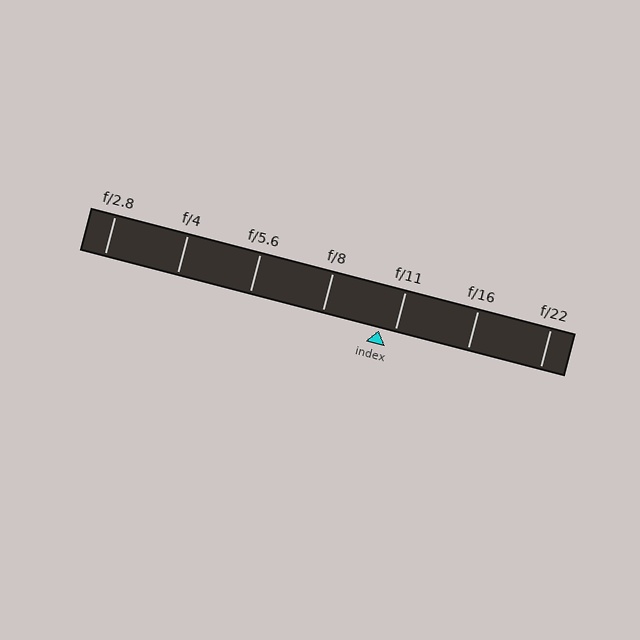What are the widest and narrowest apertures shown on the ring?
The widest aperture shown is f/2.8 and the narrowest is f/22.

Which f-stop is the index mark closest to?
The index mark is closest to f/11.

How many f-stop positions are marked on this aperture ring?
There are 7 f-stop positions marked.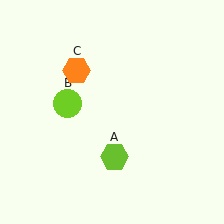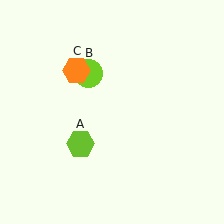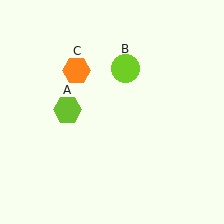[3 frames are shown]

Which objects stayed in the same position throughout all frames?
Orange hexagon (object C) remained stationary.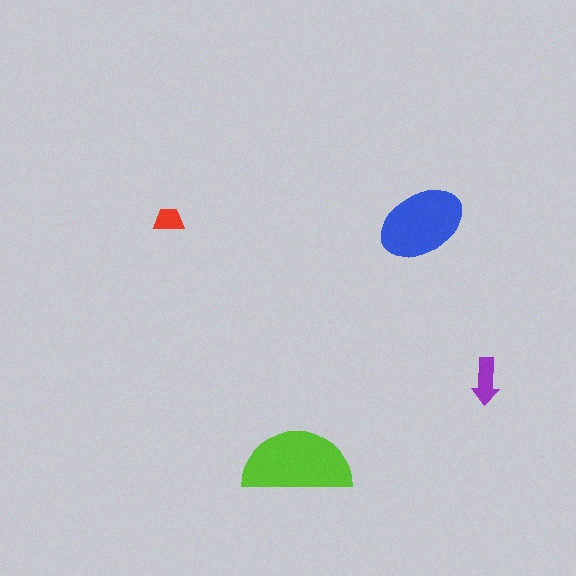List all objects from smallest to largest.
The red trapezoid, the purple arrow, the blue ellipse, the lime semicircle.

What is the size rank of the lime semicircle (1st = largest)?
1st.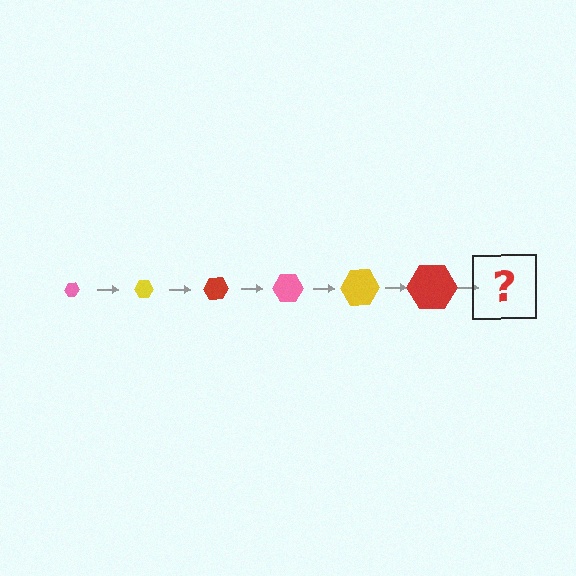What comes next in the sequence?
The next element should be a pink hexagon, larger than the previous one.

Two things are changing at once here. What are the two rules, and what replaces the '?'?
The two rules are that the hexagon grows larger each step and the color cycles through pink, yellow, and red. The '?' should be a pink hexagon, larger than the previous one.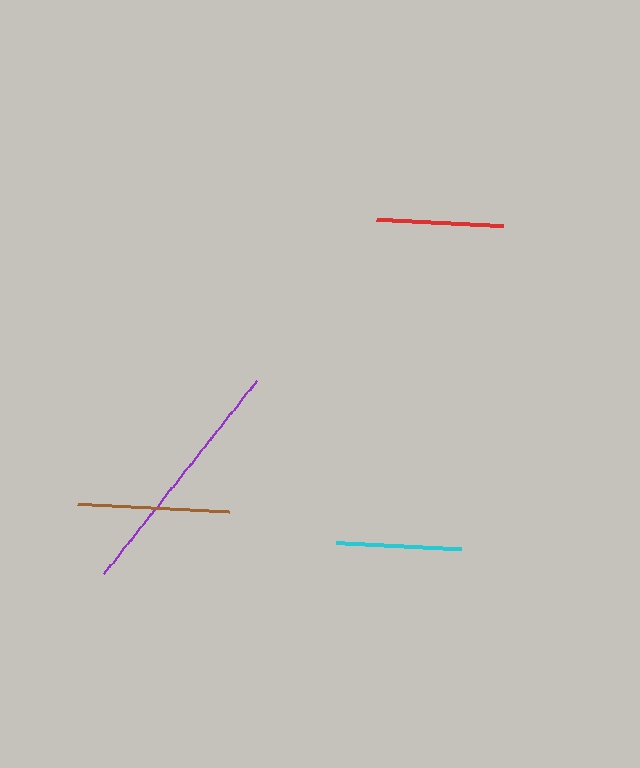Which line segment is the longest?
The purple line is the longest at approximately 247 pixels.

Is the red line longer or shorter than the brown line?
The brown line is longer than the red line.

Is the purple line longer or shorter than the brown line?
The purple line is longer than the brown line.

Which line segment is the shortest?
The cyan line is the shortest at approximately 124 pixels.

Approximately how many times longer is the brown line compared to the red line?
The brown line is approximately 1.2 times the length of the red line.